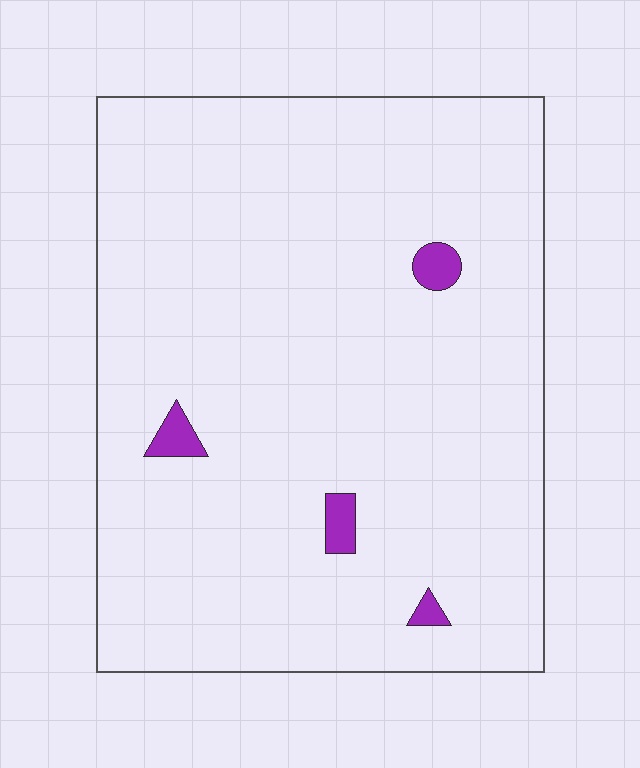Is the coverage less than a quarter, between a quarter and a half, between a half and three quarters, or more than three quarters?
Less than a quarter.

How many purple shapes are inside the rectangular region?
4.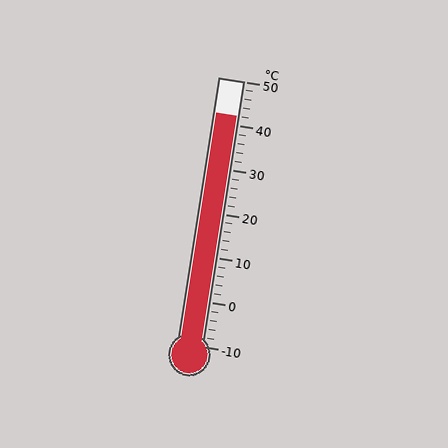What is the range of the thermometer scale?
The thermometer scale ranges from -10°C to 50°C.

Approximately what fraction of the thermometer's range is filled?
The thermometer is filled to approximately 85% of its range.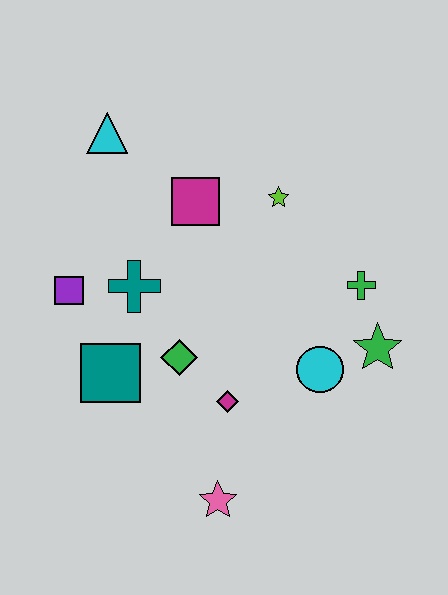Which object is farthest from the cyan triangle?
The pink star is farthest from the cyan triangle.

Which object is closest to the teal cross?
The purple square is closest to the teal cross.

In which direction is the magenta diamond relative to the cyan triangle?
The magenta diamond is below the cyan triangle.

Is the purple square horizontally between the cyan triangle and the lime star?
No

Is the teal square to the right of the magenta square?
No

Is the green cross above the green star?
Yes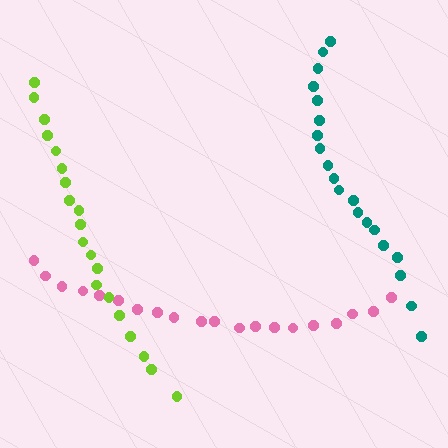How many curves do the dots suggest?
There are 3 distinct paths.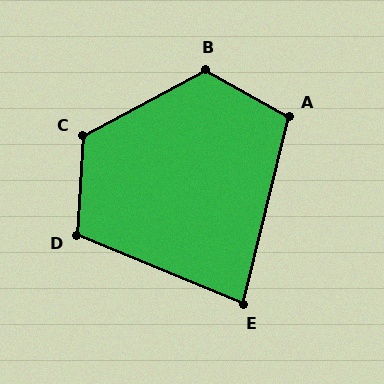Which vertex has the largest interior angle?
B, at approximately 122 degrees.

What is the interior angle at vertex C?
Approximately 121 degrees (obtuse).